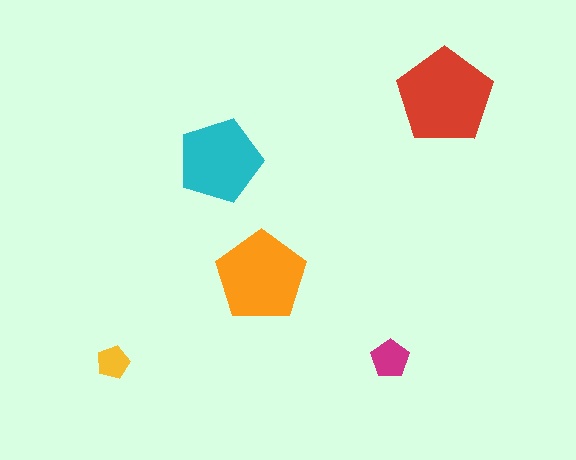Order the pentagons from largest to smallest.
the red one, the orange one, the cyan one, the magenta one, the yellow one.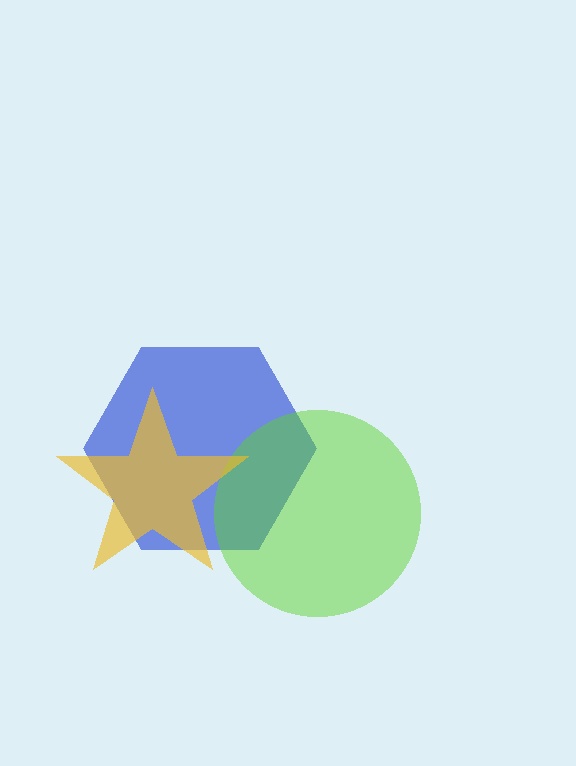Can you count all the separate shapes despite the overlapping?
Yes, there are 3 separate shapes.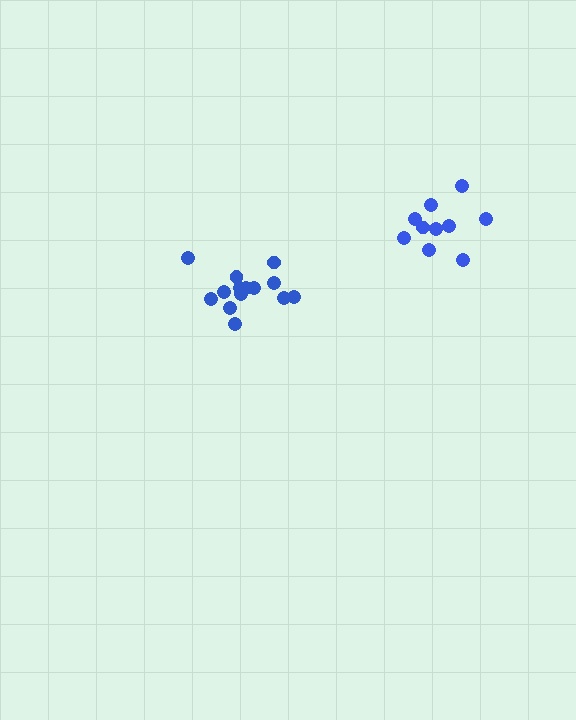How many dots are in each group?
Group 1: 10 dots, Group 2: 14 dots (24 total).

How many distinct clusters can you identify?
There are 2 distinct clusters.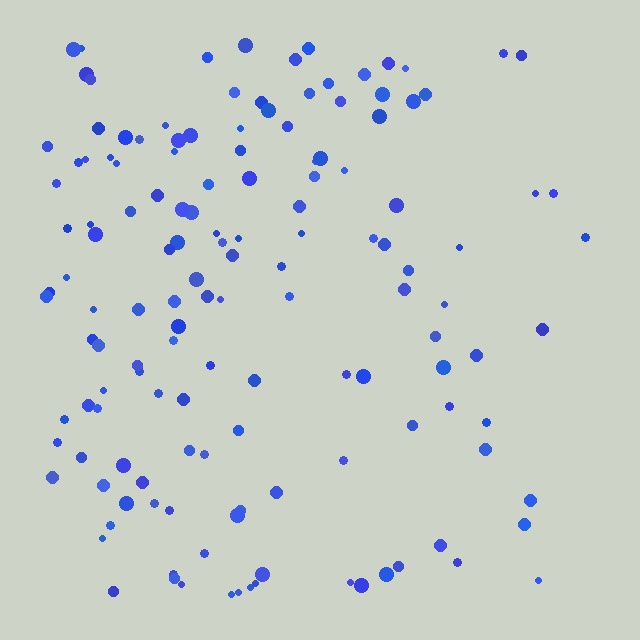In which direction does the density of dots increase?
From right to left, with the left side densest.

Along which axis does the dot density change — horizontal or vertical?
Horizontal.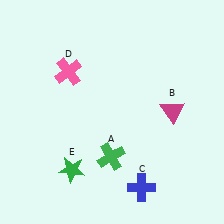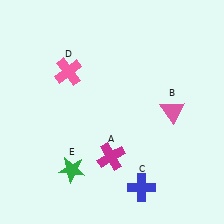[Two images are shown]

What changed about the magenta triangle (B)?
In Image 1, B is magenta. In Image 2, it changed to pink.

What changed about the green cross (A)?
In Image 1, A is green. In Image 2, it changed to magenta.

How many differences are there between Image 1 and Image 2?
There are 2 differences between the two images.